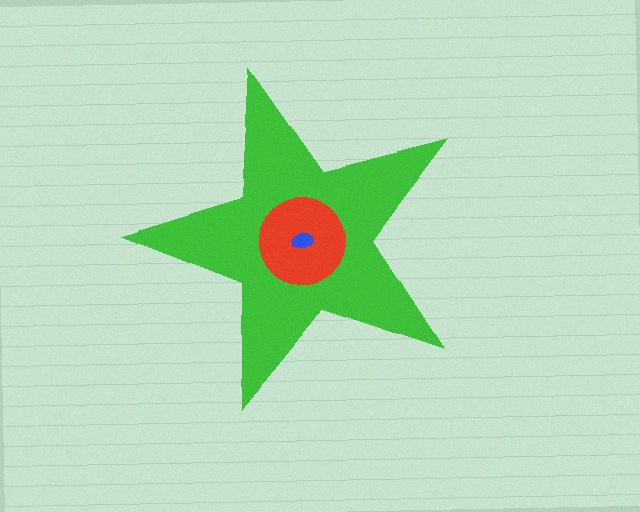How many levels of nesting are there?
3.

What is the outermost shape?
The green star.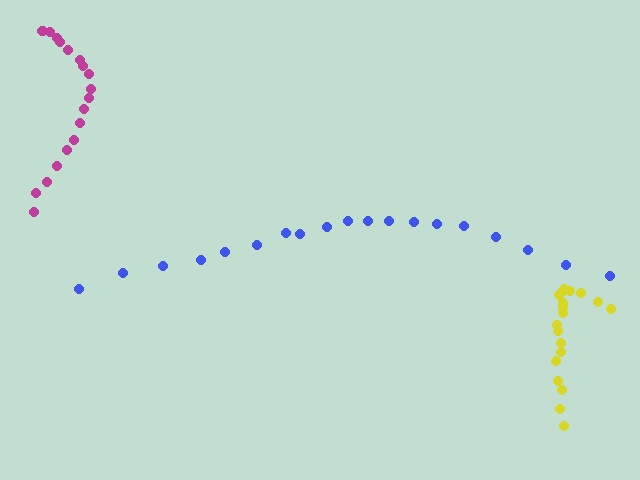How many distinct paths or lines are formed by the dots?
There are 3 distinct paths.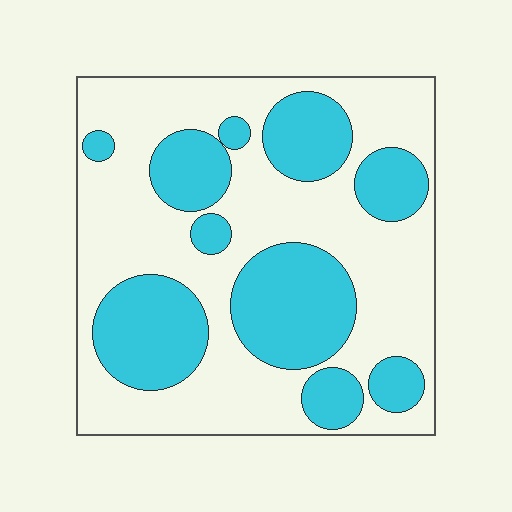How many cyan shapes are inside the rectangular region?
10.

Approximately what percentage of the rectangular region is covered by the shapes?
Approximately 35%.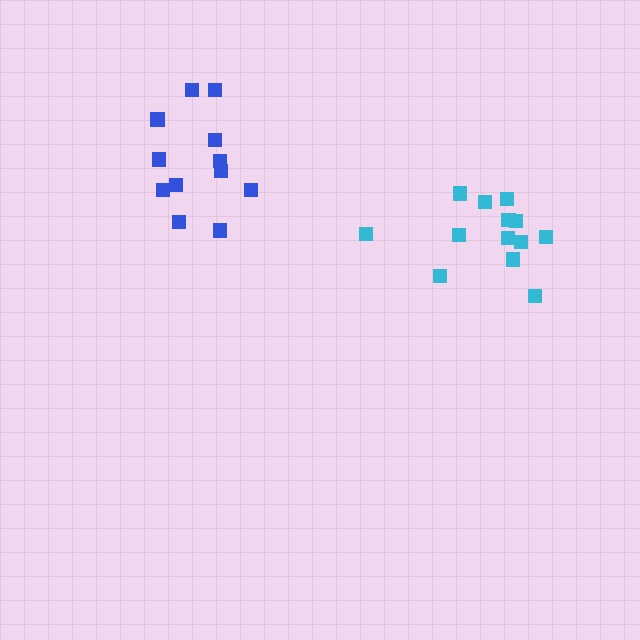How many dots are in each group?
Group 1: 13 dots, Group 2: 12 dots (25 total).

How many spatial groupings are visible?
There are 2 spatial groupings.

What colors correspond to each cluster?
The clusters are colored: cyan, blue.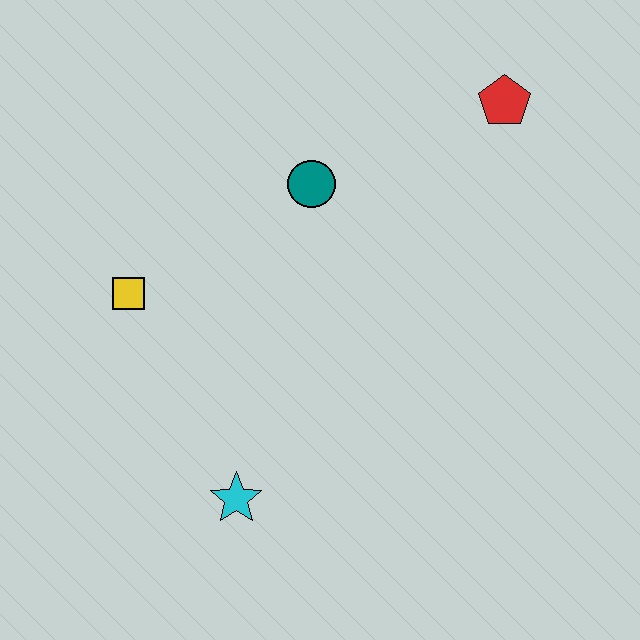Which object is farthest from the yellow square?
The red pentagon is farthest from the yellow square.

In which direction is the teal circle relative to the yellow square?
The teal circle is to the right of the yellow square.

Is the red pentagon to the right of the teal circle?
Yes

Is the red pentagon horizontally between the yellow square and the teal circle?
No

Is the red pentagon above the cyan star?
Yes